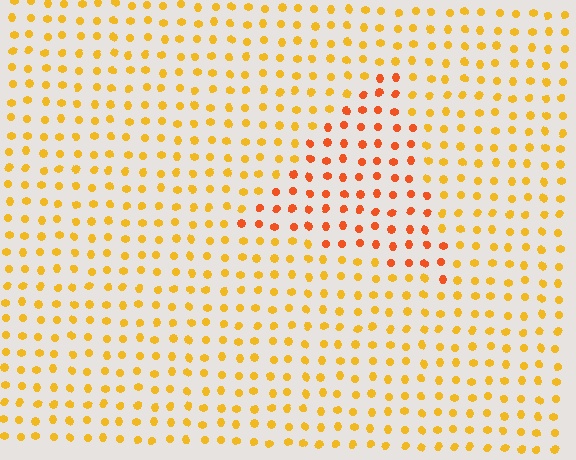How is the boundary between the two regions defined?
The boundary is defined purely by a slight shift in hue (about 30 degrees). Spacing, size, and orientation are identical on both sides.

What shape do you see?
I see a triangle.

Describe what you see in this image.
The image is filled with small yellow elements in a uniform arrangement. A triangle-shaped region is visible where the elements are tinted to a slightly different hue, forming a subtle color boundary.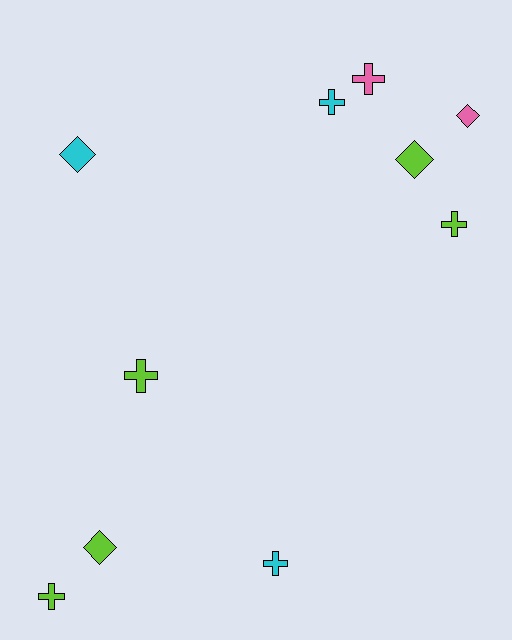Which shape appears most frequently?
Cross, with 6 objects.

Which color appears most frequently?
Lime, with 5 objects.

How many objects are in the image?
There are 10 objects.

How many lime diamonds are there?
There are 2 lime diamonds.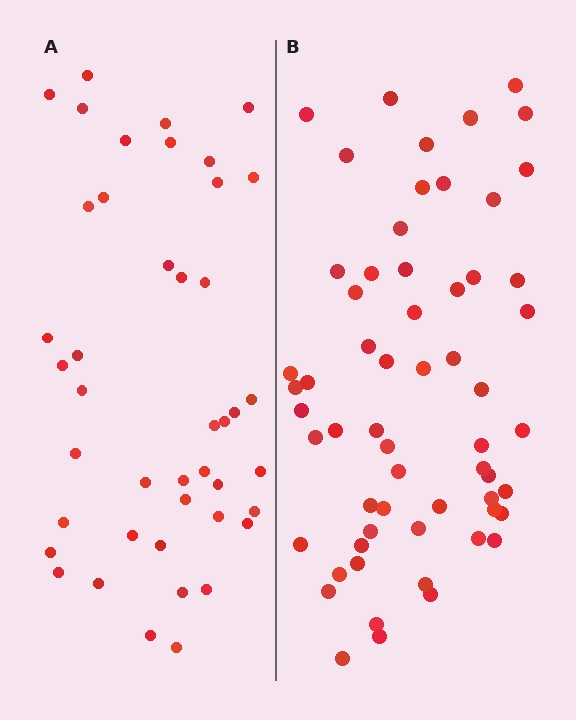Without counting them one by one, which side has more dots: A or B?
Region B (the right region) has more dots.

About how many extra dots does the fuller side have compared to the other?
Region B has approximately 15 more dots than region A.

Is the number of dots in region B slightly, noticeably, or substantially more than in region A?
Region B has noticeably more, but not dramatically so. The ratio is roughly 1.4 to 1.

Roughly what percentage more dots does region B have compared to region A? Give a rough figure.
About 40% more.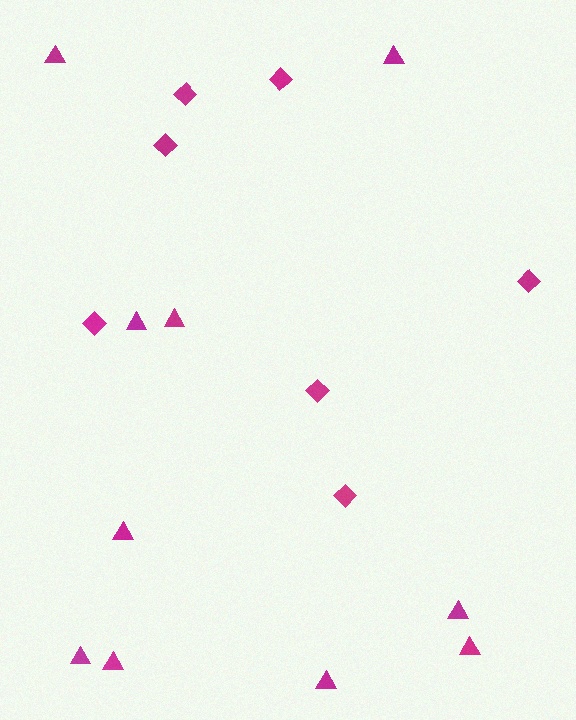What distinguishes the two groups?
There are 2 groups: one group of triangles (10) and one group of diamonds (7).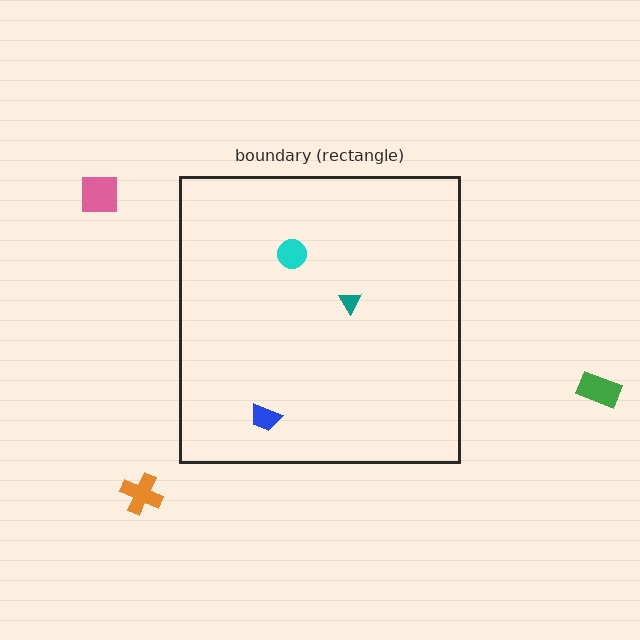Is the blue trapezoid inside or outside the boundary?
Inside.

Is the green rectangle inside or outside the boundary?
Outside.